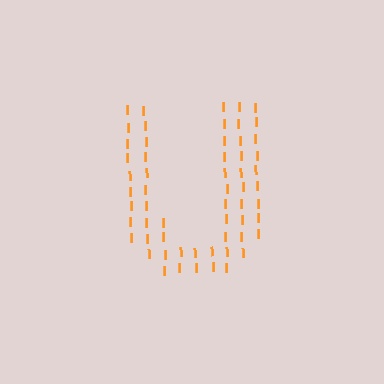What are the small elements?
The small elements are letter I's.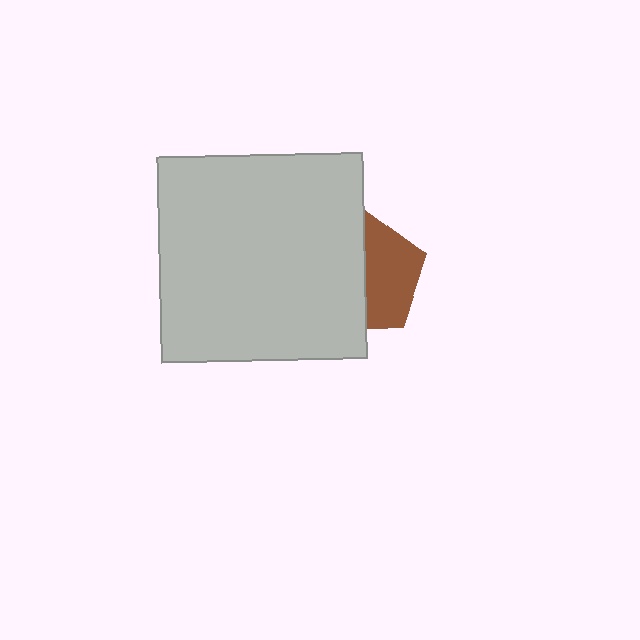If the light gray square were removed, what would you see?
You would see the complete brown pentagon.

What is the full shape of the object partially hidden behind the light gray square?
The partially hidden object is a brown pentagon.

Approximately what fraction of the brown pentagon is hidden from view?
Roughly 53% of the brown pentagon is hidden behind the light gray square.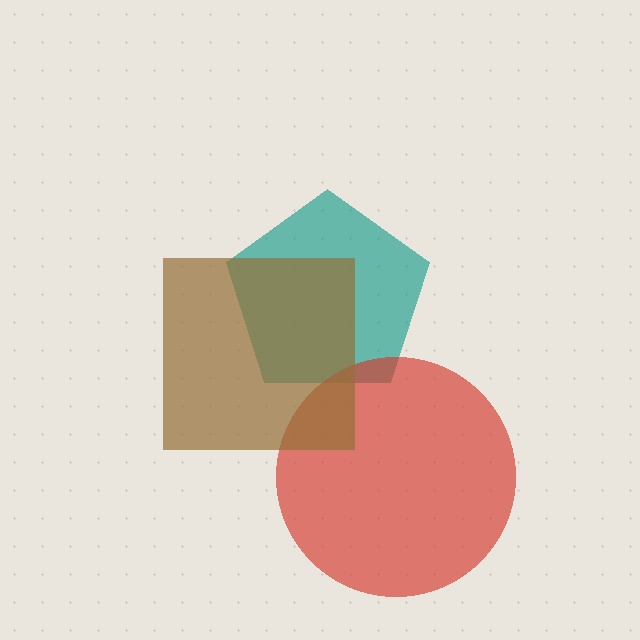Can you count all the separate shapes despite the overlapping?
Yes, there are 3 separate shapes.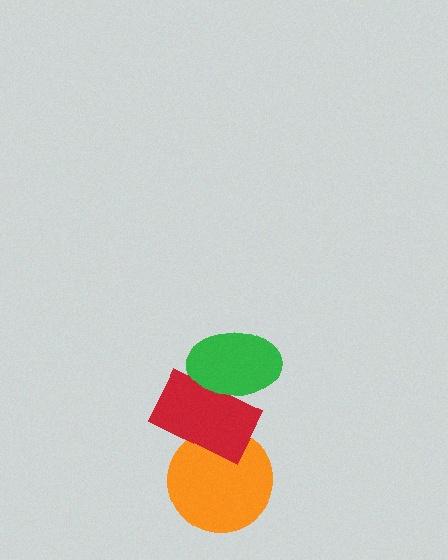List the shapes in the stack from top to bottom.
From top to bottom: the green ellipse, the red rectangle, the orange circle.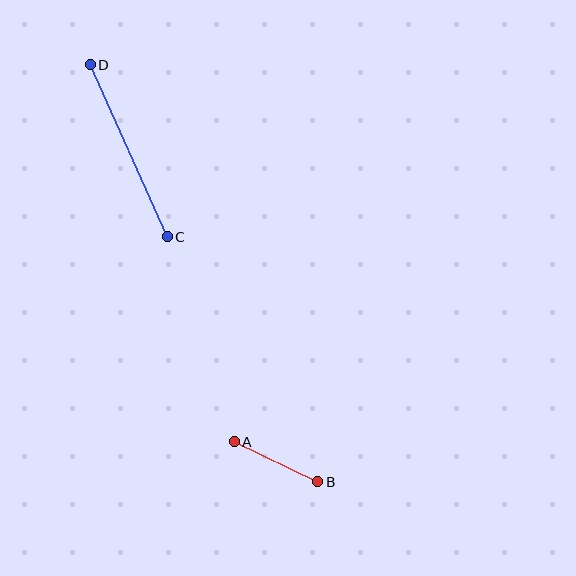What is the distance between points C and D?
The distance is approximately 188 pixels.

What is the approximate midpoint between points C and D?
The midpoint is at approximately (129, 151) pixels.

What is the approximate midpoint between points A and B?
The midpoint is at approximately (276, 462) pixels.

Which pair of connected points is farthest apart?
Points C and D are farthest apart.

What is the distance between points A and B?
The distance is approximately 93 pixels.